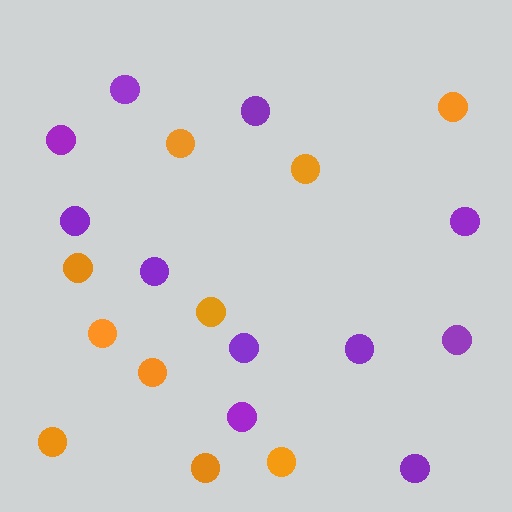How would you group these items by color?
There are 2 groups: one group of purple circles (11) and one group of orange circles (10).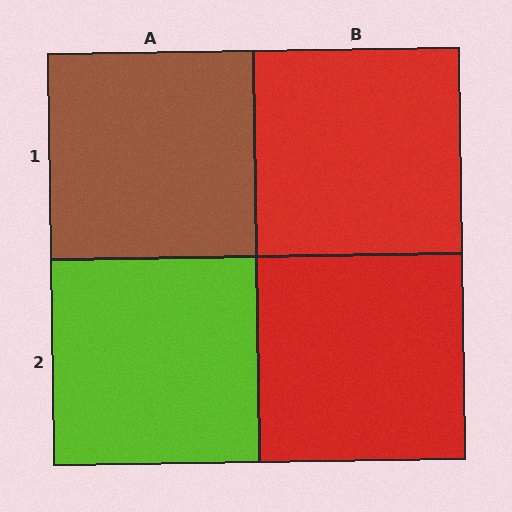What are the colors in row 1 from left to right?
Brown, red.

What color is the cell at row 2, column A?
Lime.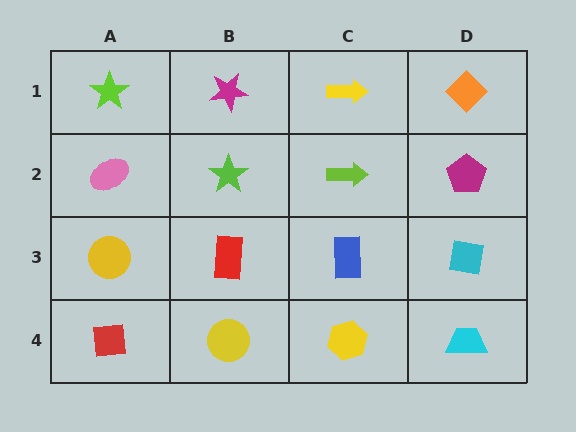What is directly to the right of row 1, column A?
A magenta star.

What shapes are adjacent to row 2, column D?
An orange diamond (row 1, column D), a cyan square (row 3, column D), a lime arrow (row 2, column C).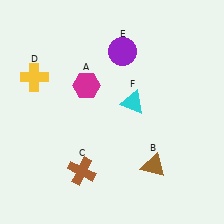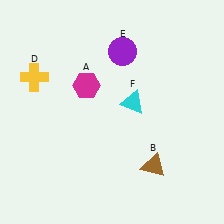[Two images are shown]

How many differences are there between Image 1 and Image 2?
There is 1 difference between the two images.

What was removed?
The brown cross (C) was removed in Image 2.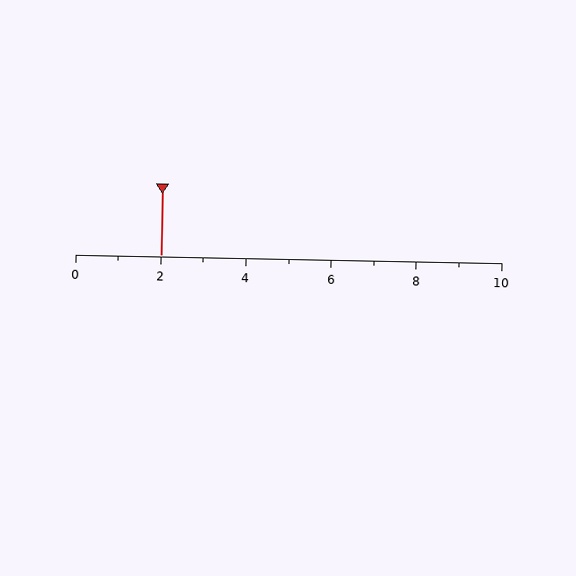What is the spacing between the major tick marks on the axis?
The major ticks are spaced 2 apart.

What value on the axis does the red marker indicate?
The marker indicates approximately 2.